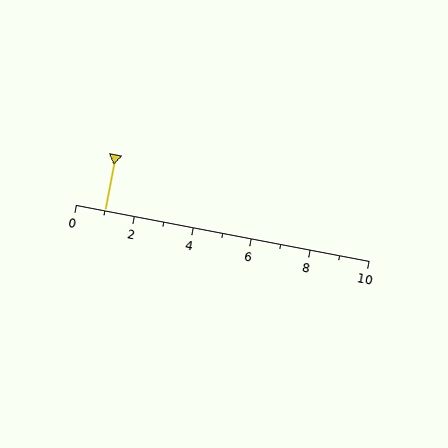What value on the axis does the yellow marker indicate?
The marker indicates approximately 1.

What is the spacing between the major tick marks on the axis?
The major ticks are spaced 2 apart.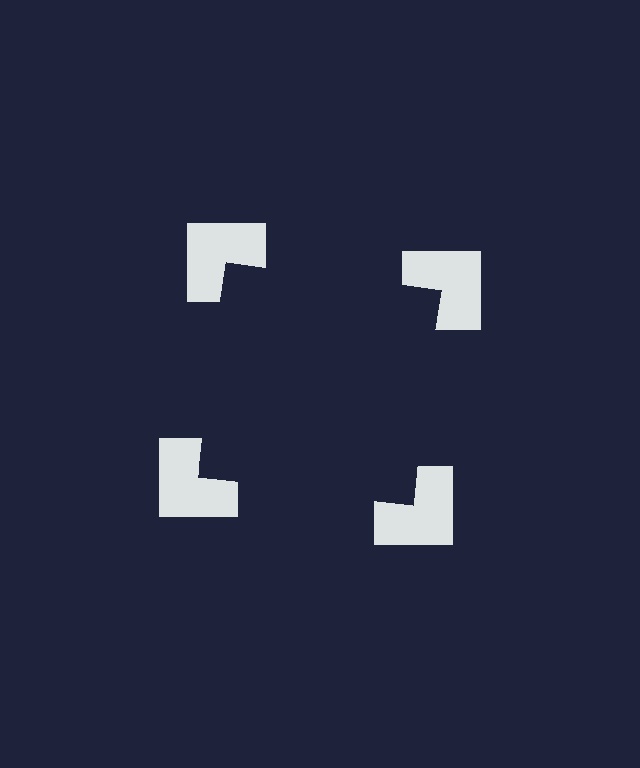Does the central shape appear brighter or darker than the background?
It typically appears slightly darker than the background, even though no actual brightness change is drawn.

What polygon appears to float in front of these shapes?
An illusory square — its edges are inferred from the aligned wedge cuts in the notched squares, not physically drawn.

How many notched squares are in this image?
There are 4 — one at each vertex of the illusory square.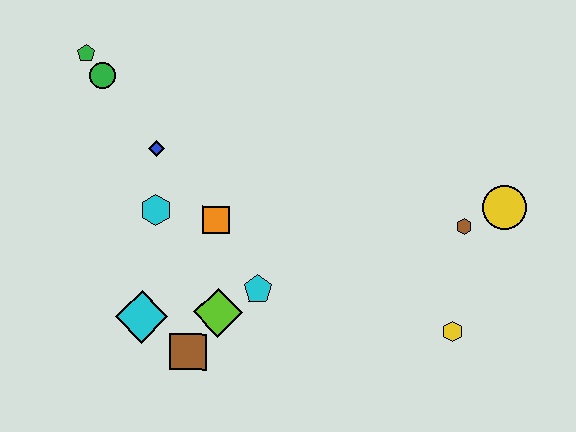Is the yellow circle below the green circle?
Yes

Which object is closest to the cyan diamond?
The brown square is closest to the cyan diamond.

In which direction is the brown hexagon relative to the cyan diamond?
The brown hexagon is to the right of the cyan diamond.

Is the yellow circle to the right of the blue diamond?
Yes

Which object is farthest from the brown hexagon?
The green pentagon is farthest from the brown hexagon.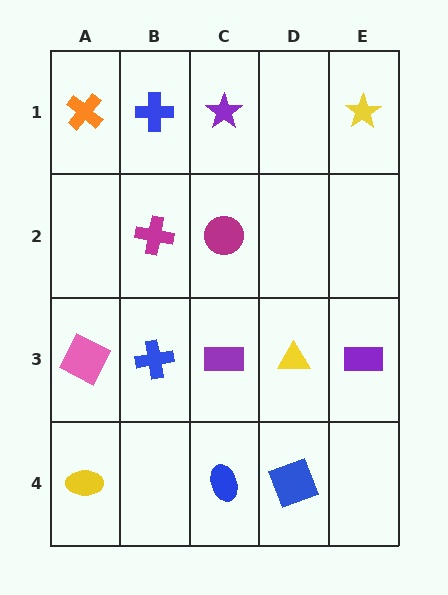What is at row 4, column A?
A yellow ellipse.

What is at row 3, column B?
A blue cross.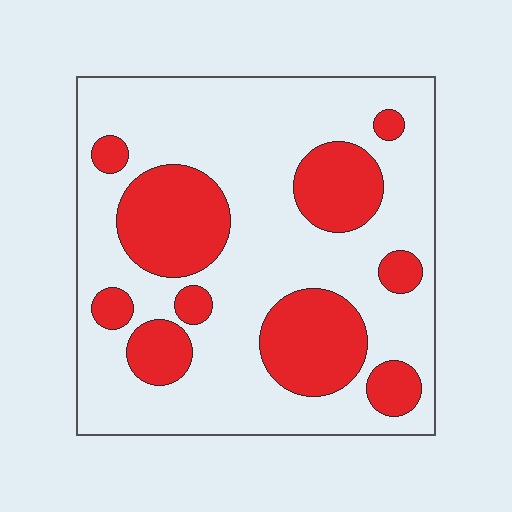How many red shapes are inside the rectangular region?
10.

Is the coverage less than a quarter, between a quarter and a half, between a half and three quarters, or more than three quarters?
Between a quarter and a half.